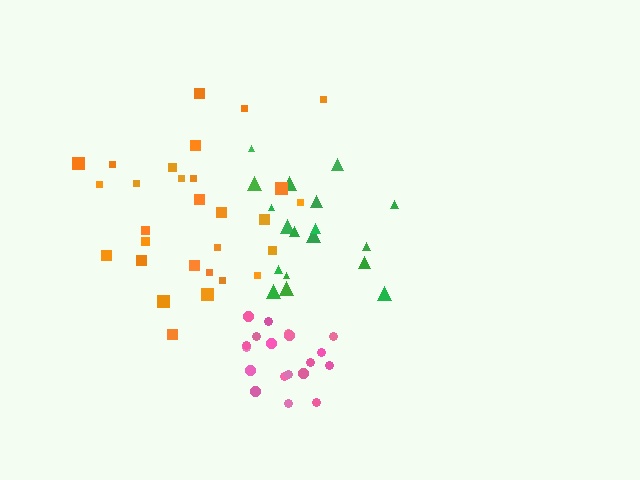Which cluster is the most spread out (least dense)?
Green.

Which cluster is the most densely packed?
Pink.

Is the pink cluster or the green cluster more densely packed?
Pink.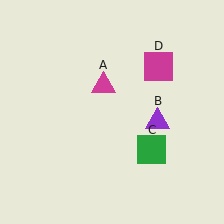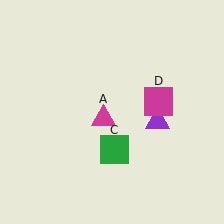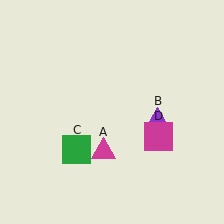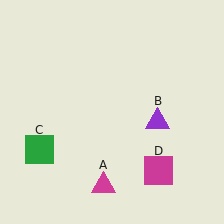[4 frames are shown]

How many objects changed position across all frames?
3 objects changed position: magenta triangle (object A), green square (object C), magenta square (object D).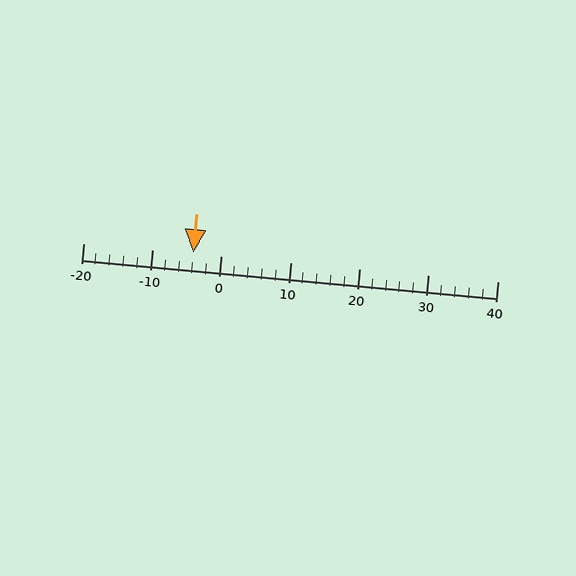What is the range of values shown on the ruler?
The ruler shows values from -20 to 40.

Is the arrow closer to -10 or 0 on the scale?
The arrow is closer to 0.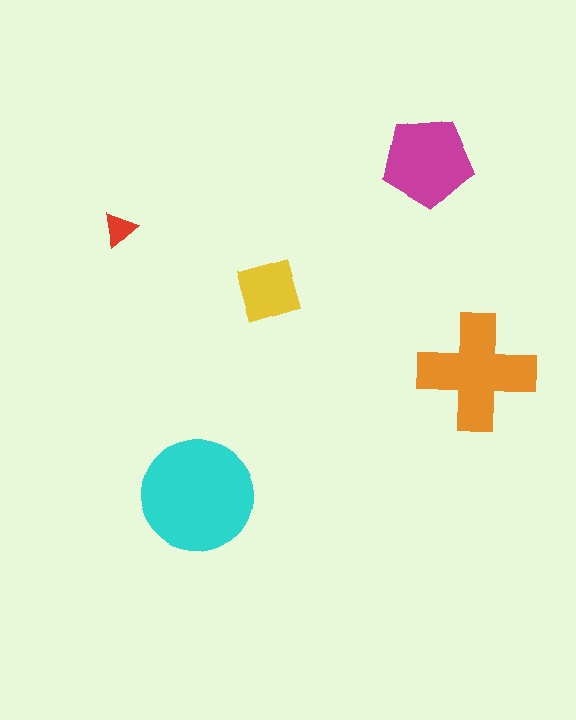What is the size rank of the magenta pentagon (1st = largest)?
3rd.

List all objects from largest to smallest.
The cyan circle, the orange cross, the magenta pentagon, the yellow square, the red triangle.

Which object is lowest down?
The cyan circle is bottommost.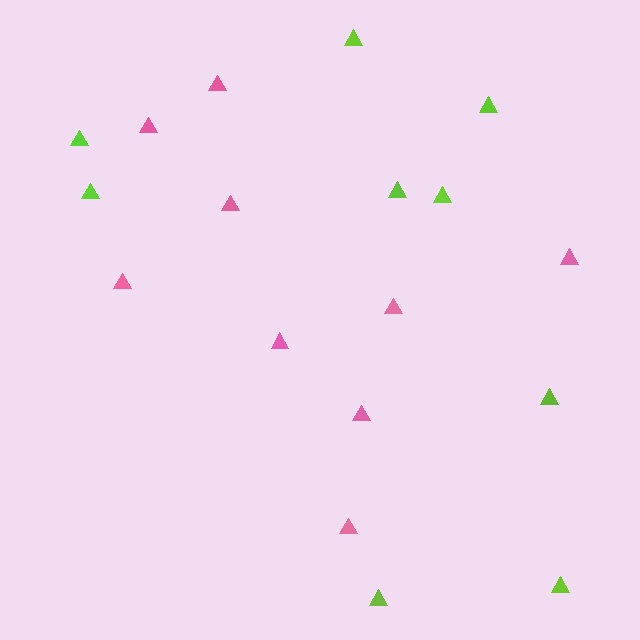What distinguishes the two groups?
There are 2 groups: one group of pink triangles (9) and one group of lime triangles (9).